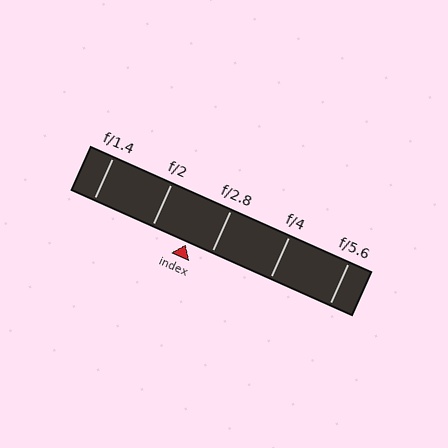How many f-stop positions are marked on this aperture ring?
There are 5 f-stop positions marked.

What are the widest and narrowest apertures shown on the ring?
The widest aperture shown is f/1.4 and the narrowest is f/5.6.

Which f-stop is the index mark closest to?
The index mark is closest to f/2.8.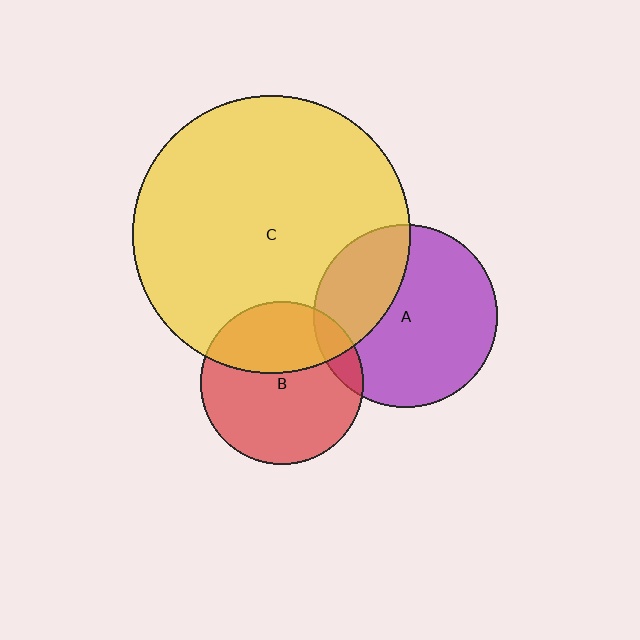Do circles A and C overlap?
Yes.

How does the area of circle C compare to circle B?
Approximately 2.9 times.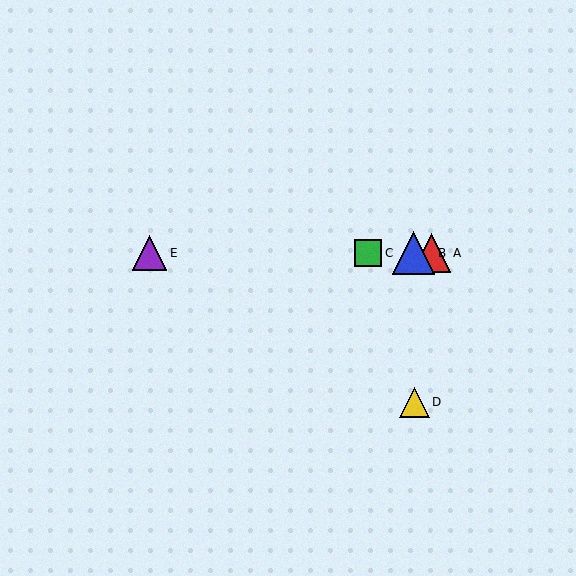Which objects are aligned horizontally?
Objects A, B, C, E are aligned horizontally.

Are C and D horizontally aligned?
No, C is at y≈253 and D is at y≈402.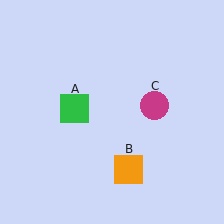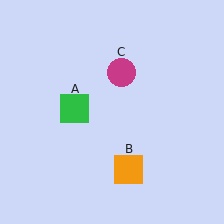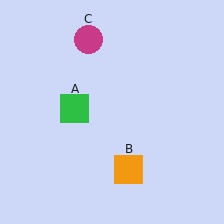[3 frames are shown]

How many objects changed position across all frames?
1 object changed position: magenta circle (object C).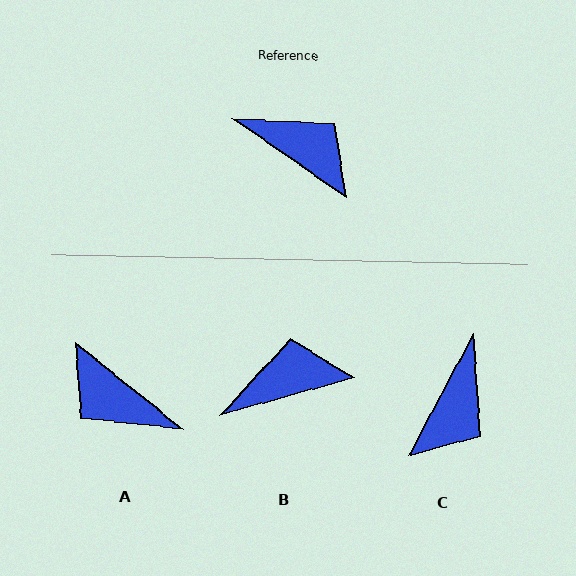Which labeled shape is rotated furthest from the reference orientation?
A, about 176 degrees away.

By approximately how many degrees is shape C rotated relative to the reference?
Approximately 83 degrees clockwise.